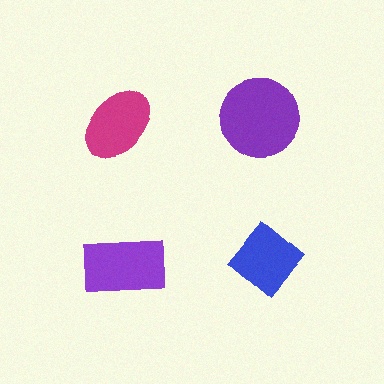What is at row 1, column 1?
A magenta ellipse.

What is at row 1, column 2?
A purple circle.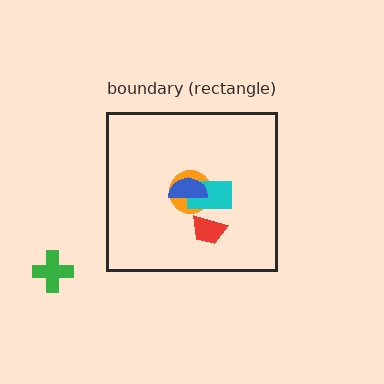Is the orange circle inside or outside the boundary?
Inside.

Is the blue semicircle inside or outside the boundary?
Inside.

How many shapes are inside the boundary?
4 inside, 1 outside.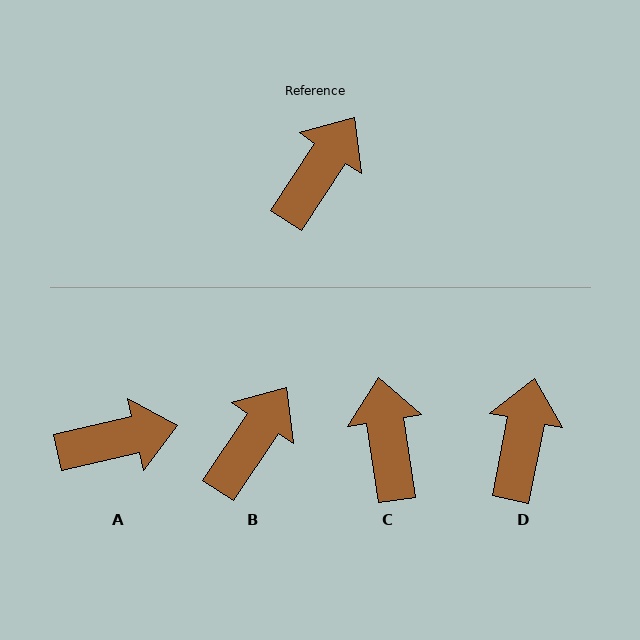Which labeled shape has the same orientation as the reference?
B.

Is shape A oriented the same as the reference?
No, it is off by about 44 degrees.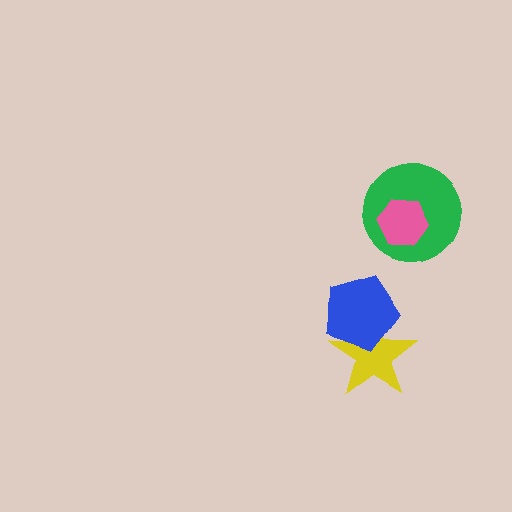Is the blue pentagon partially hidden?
No, no other shape covers it.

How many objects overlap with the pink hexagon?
1 object overlaps with the pink hexagon.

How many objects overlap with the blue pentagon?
1 object overlaps with the blue pentagon.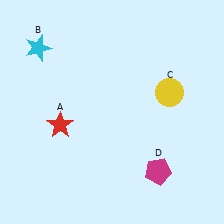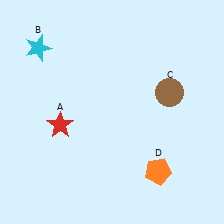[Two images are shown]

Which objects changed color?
C changed from yellow to brown. D changed from magenta to orange.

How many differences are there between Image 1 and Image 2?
There are 2 differences between the two images.